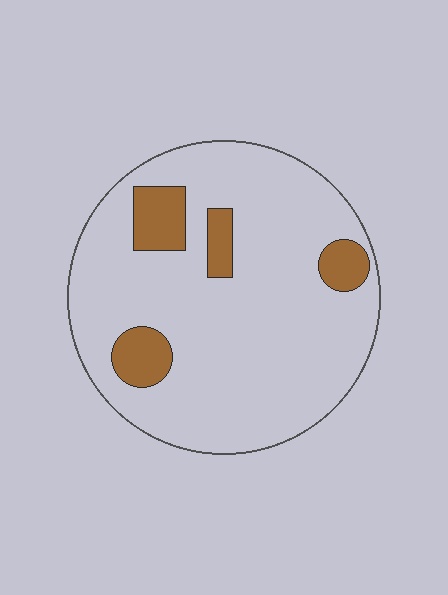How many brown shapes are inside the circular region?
4.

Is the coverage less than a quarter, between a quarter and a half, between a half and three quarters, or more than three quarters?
Less than a quarter.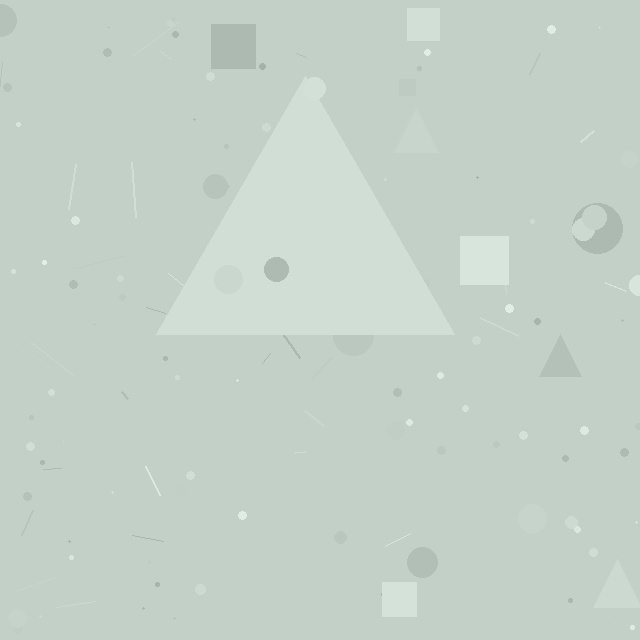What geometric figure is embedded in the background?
A triangle is embedded in the background.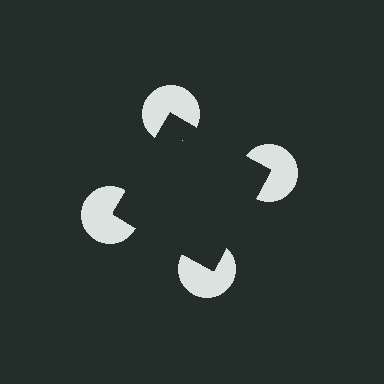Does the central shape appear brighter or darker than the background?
It typically appears slightly darker than the background, even though no actual brightness change is drawn.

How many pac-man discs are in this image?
There are 4 — one at each vertex of the illusory square.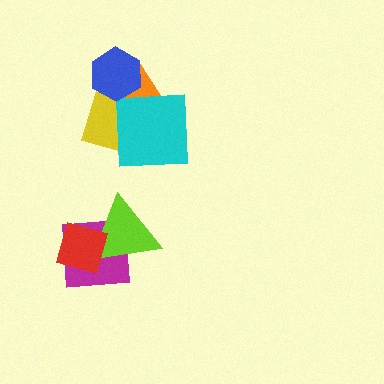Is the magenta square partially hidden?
Yes, it is partially covered by another shape.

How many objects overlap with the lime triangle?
2 objects overlap with the lime triangle.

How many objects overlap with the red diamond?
2 objects overlap with the red diamond.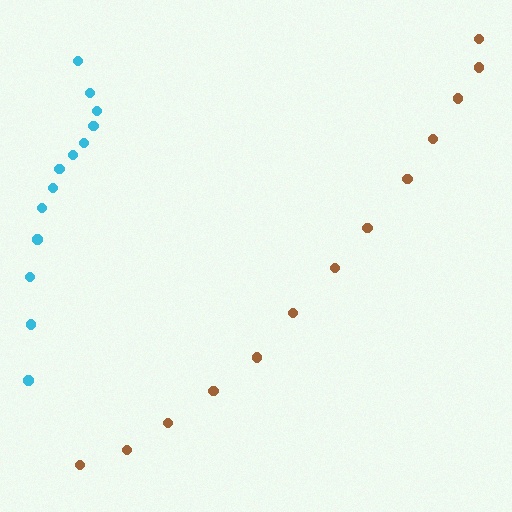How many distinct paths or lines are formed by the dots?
There are 2 distinct paths.